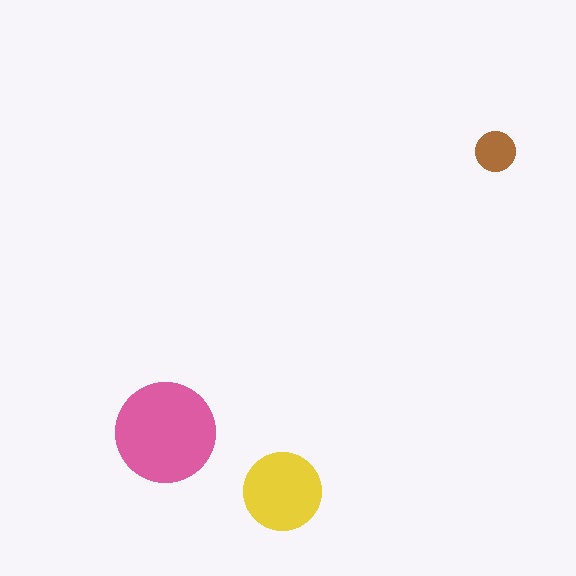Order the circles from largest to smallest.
the pink one, the yellow one, the brown one.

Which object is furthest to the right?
The brown circle is rightmost.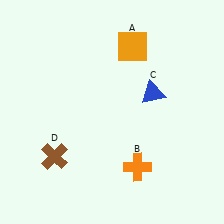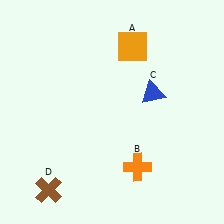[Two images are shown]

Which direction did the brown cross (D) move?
The brown cross (D) moved down.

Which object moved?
The brown cross (D) moved down.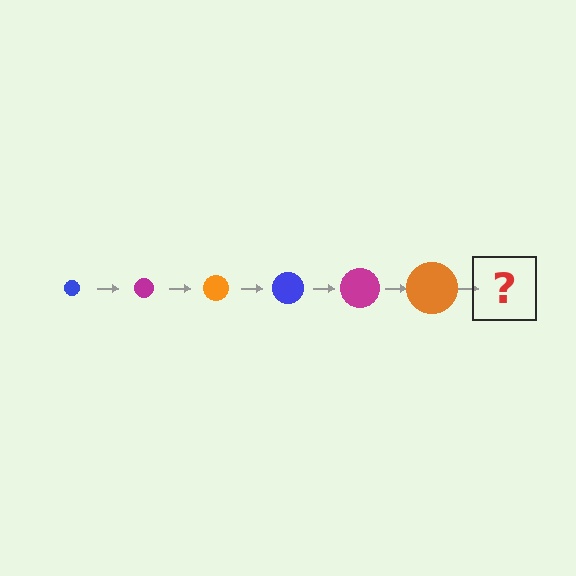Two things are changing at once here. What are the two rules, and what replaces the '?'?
The two rules are that the circle grows larger each step and the color cycles through blue, magenta, and orange. The '?' should be a blue circle, larger than the previous one.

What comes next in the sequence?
The next element should be a blue circle, larger than the previous one.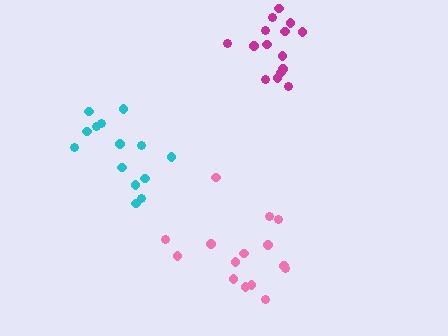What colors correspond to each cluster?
The clusters are colored: magenta, pink, cyan.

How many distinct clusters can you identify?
There are 3 distinct clusters.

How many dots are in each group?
Group 1: 15 dots, Group 2: 15 dots, Group 3: 14 dots (44 total).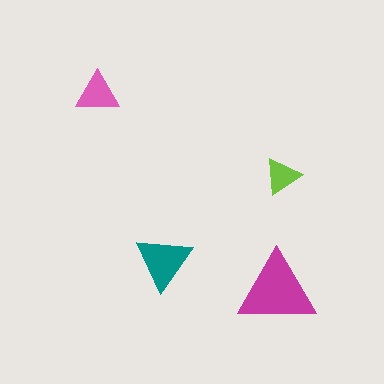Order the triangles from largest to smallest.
the magenta one, the teal one, the pink one, the lime one.